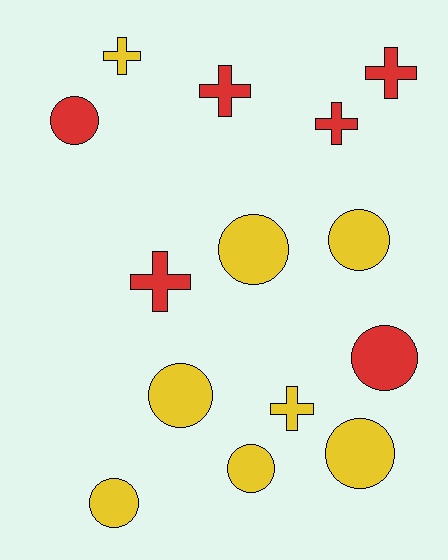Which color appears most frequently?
Yellow, with 8 objects.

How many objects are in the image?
There are 14 objects.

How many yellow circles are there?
There are 6 yellow circles.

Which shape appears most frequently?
Circle, with 8 objects.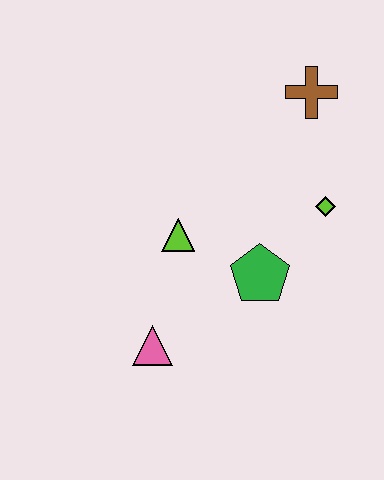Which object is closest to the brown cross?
The lime diamond is closest to the brown cross.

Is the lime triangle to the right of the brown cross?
No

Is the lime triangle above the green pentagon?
Yes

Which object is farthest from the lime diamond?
The pink triangle is farthest from the lime diamond.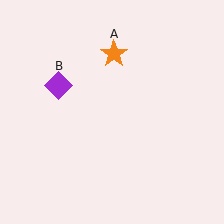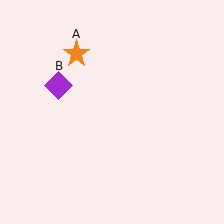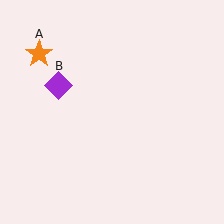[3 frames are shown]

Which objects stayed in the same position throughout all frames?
Purple diamond (object B) remained stationary.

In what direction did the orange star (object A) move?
The orange star (object A) moved left.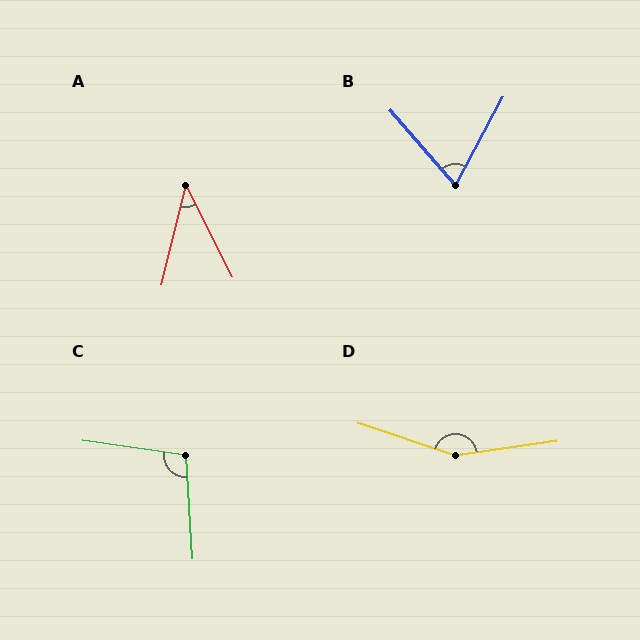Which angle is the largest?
D, at approximately 153 degrees.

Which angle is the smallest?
A, at approximately 41 degrees.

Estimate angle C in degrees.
Approximately 102 degrees.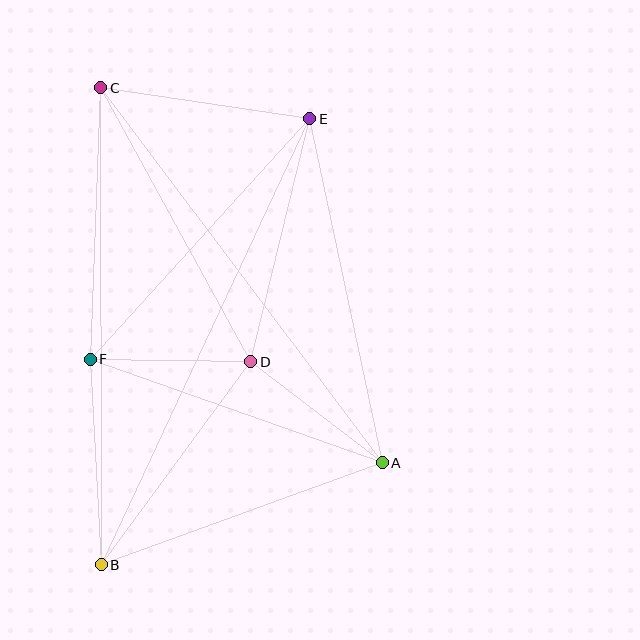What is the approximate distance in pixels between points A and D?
The distance between A and D is approximately 166 pixels.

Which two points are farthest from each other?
Points B and E are farthest from each other.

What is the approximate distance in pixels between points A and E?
The distance between A and E is approximately 351 pixels.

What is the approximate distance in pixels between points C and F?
The distance between C and F is approximately 272 pixels.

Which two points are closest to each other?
Points D and F are closest to each other.